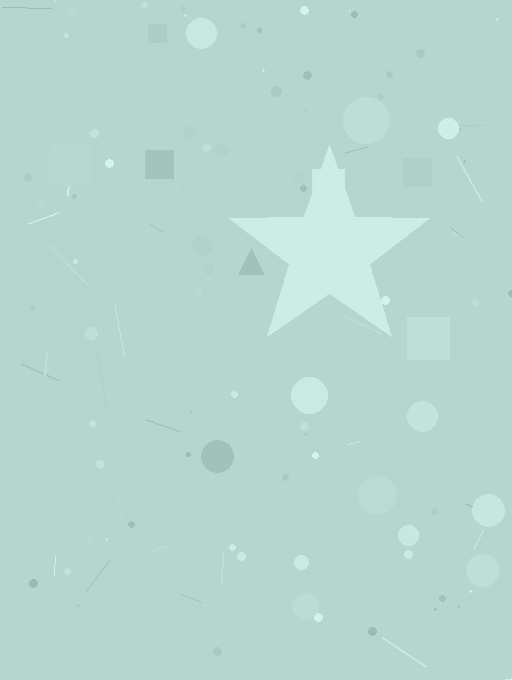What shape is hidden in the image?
A star is hidden in the image.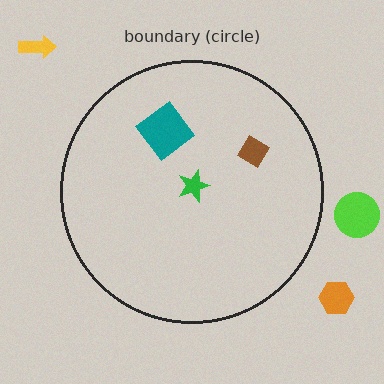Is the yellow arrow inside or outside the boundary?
Outside.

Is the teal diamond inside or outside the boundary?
Inside.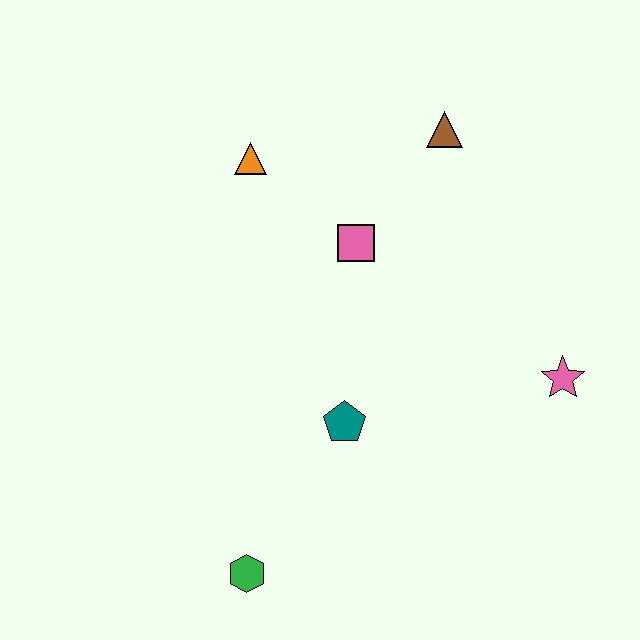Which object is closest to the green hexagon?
The teal pentagon is closest to the green hexagon.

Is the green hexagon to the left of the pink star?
Yes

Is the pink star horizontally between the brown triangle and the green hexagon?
No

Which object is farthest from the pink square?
The green hexagon is farthest from the pink square.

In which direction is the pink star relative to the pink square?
The pink star is to the right of the pink square.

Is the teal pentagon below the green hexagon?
No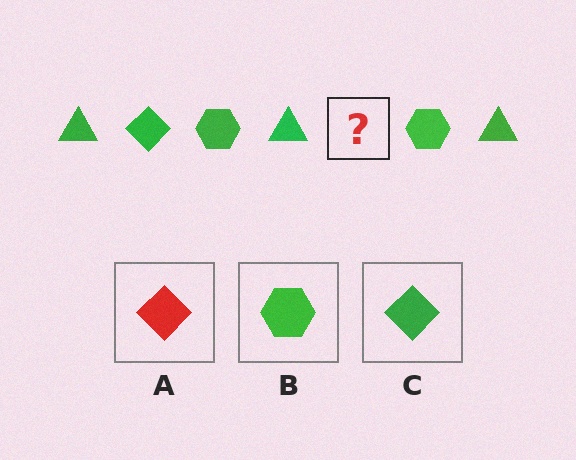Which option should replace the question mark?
Option C.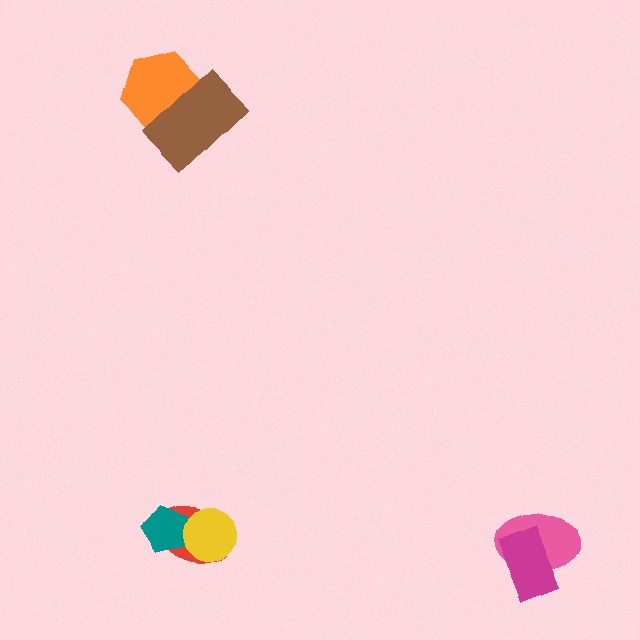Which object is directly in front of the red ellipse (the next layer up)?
The teal pentagon is directly in front of the red ellipse.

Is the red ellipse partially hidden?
Yes, it is partially covered by another shape.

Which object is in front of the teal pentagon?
The yellow circle is in front of the teal pentagon.